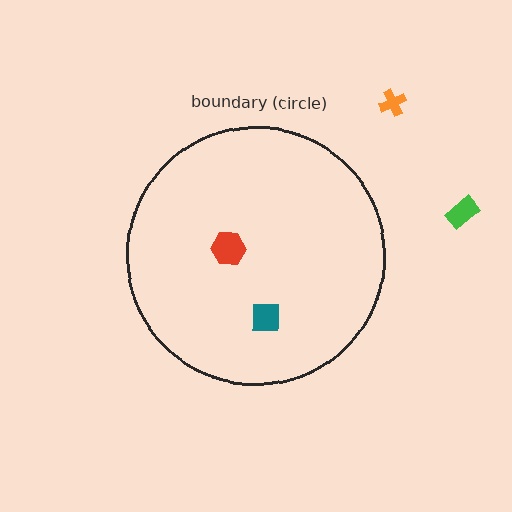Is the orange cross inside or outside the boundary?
Outside.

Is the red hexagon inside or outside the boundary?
Inside.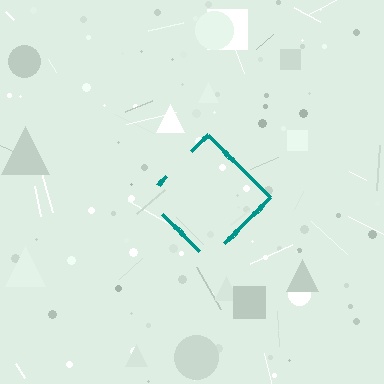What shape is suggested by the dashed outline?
The dashed outline suggests a diamond.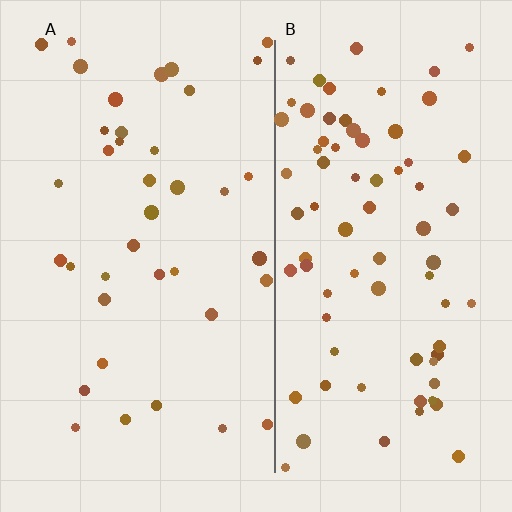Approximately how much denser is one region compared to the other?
Approximately 2.0× — region B over region A.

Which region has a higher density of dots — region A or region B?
B (the right).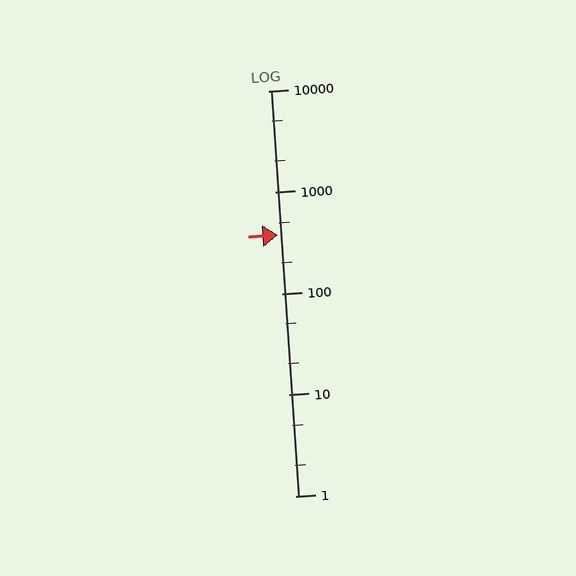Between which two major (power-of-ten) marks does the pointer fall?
The pointer is between 100 and 1000.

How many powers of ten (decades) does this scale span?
The scale spans 4 decades, from 1 to 10000.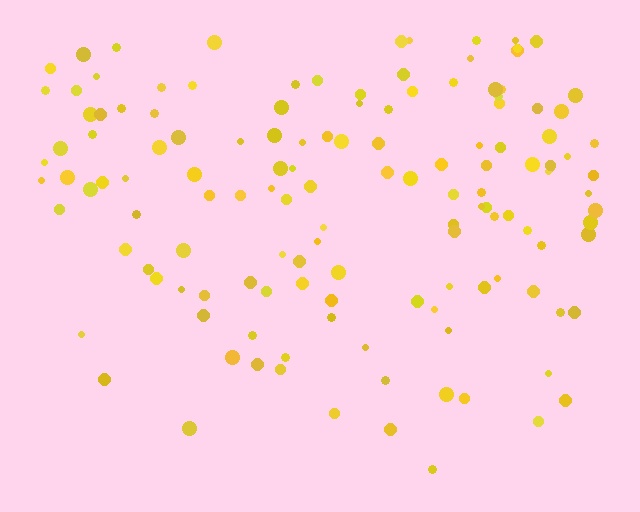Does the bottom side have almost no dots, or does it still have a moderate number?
Still a moderate number, just noticeably fewer than the top.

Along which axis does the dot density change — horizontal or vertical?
Vertical.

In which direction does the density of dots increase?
From bottom to top, with the top side densest.